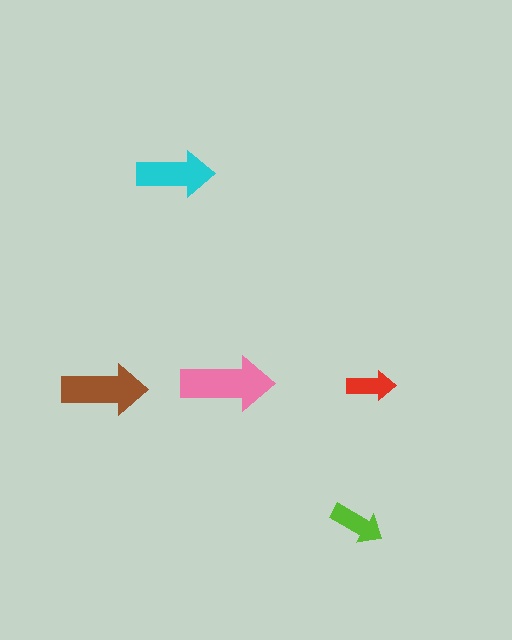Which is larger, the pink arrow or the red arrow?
The pink one.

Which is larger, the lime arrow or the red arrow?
The lime one.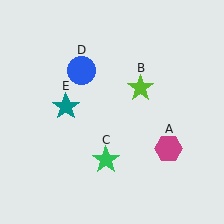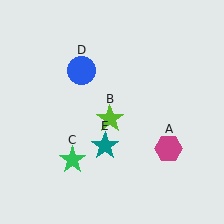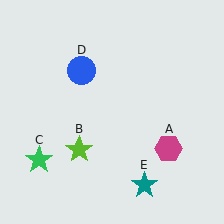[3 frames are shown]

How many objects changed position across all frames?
3 objects changed position: lime star (object B), green star (object C), teal star (object E).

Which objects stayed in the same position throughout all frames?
Magenta hexagon (object A) and blue circle (object D) remained stationary.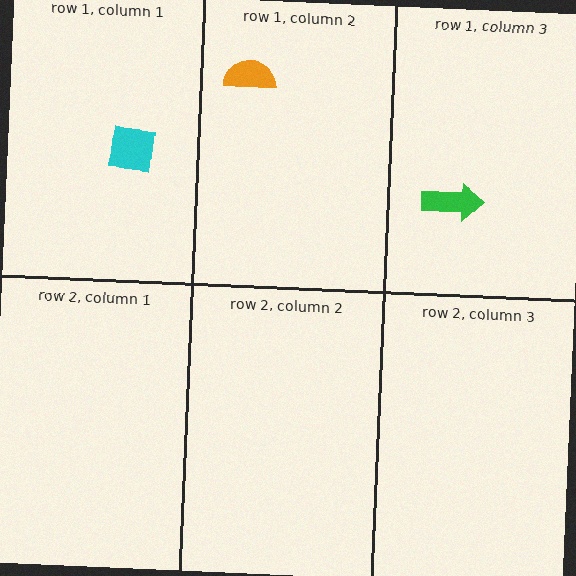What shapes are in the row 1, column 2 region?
The orange semicircle.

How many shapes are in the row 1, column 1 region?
1.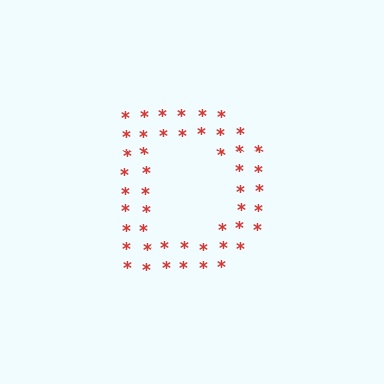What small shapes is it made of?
It is made of small asterisks.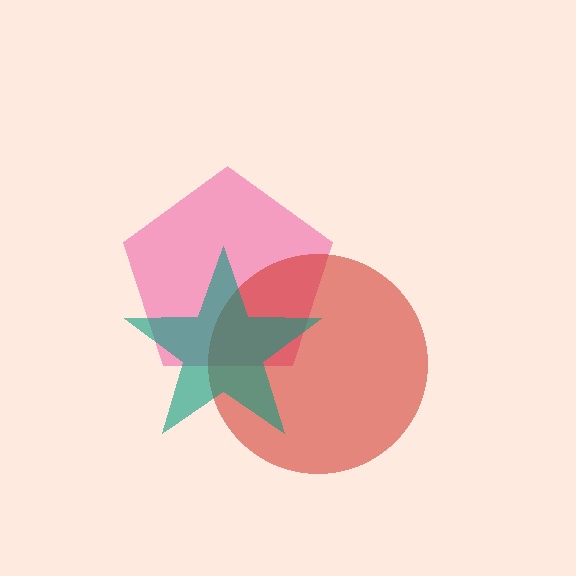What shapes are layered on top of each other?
The layered shapes are: a pink pentagon, a red circle, a teal star.